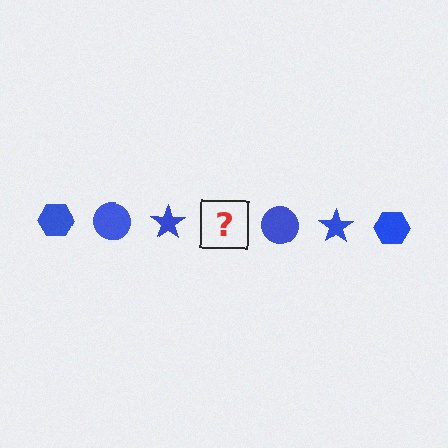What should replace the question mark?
The question mark should be replaced with a blue hexagon.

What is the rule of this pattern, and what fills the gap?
The rule is that the pattern cycles through hexagon, circle, star shapes in blue. The gap should be filled with a blue hexagon.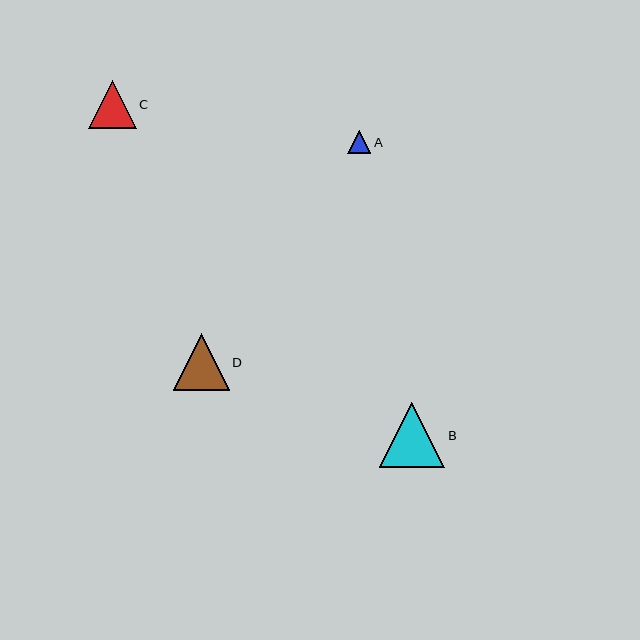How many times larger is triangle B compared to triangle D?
Triangle B is approximately 1.2 times the size of triangle D.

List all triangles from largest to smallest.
From largest to smallest: B, D, C, A.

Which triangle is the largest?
Triangle B is the largest with a size of approximately 65 pixels.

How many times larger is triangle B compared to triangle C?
Triangle B is approximately 1.4 times the size of triangle C.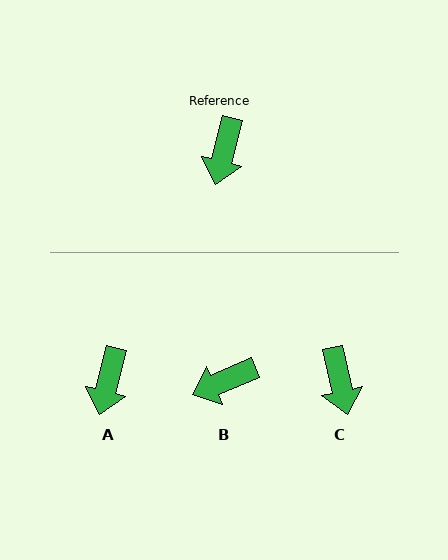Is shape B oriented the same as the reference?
No, it is off by about 52 degrees.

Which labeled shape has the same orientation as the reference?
A.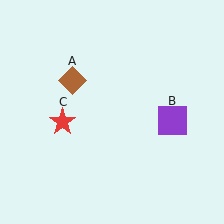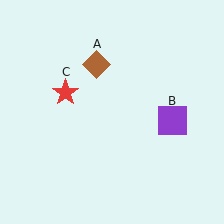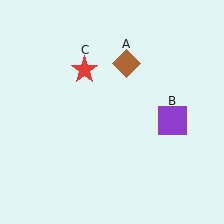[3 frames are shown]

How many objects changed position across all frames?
2 objects changed position: brown diamond (object A), red star (object C).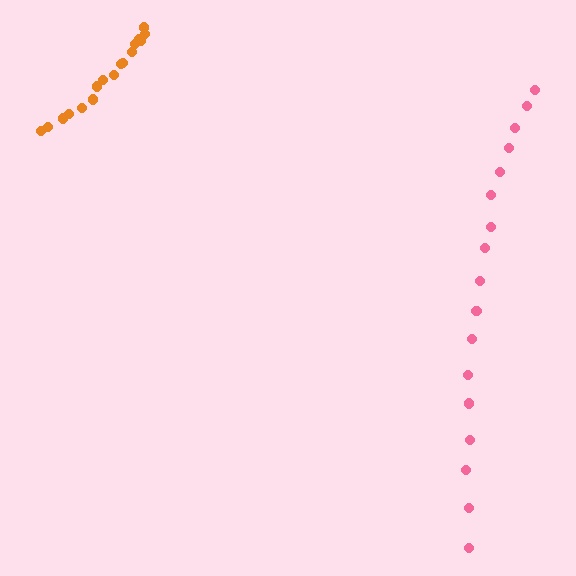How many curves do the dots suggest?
There are 2 distinct paths.